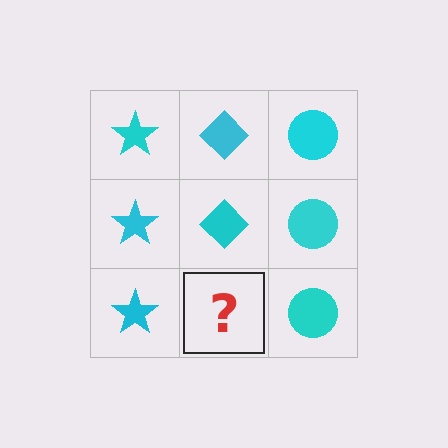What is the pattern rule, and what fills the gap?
The rule is that each column has a consistent shape. The gap should be filled with a cyan diamond.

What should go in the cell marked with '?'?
The missing cell should contain a cyan diamond.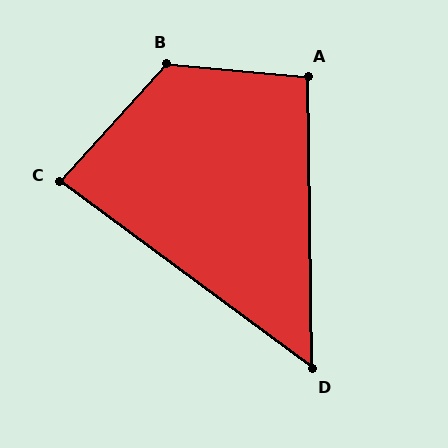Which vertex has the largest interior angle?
B, at approximately 127 degrees.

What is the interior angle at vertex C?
Approximately 84 degrees (acute).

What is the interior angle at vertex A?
Approximately 96 degrees (obtuse).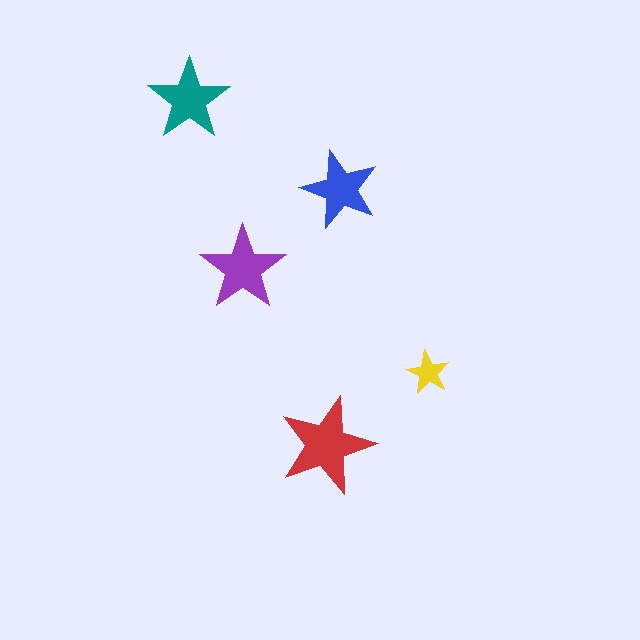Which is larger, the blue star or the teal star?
The teal one.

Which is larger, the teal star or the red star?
The red one.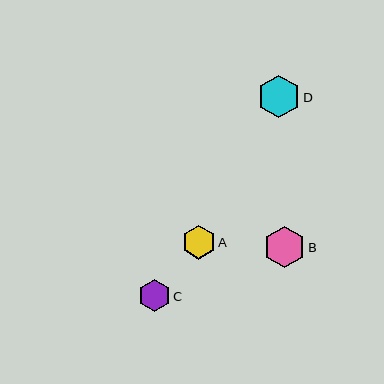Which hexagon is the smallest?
Hexagon C is the smallest with a size of approximately 32 pixels.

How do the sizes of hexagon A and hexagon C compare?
Hexagon A and hexagon C are approximately the same size.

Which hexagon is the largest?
Hexagon D is the largest with a size of approximately 43 pixels.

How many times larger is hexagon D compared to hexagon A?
Hexagon D is approximately 1.3 times the size of hexagon A.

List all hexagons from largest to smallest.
From largest to smallest: D, B, A, C.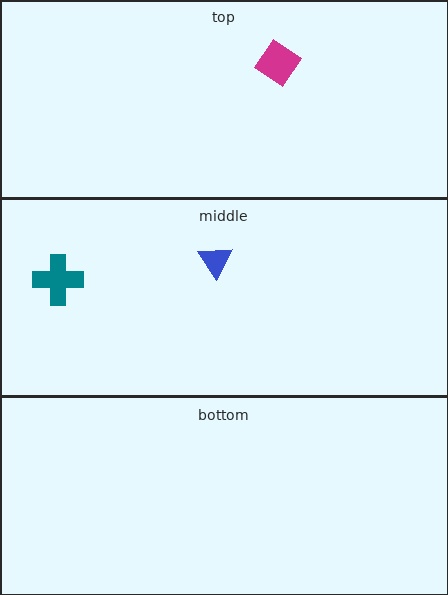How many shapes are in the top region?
1.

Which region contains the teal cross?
The middle region.